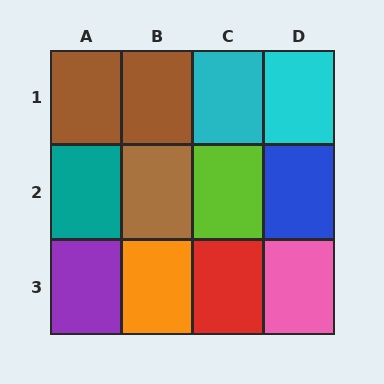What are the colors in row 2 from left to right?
Teal, brown, lime, blue.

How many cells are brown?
3 cells are brown.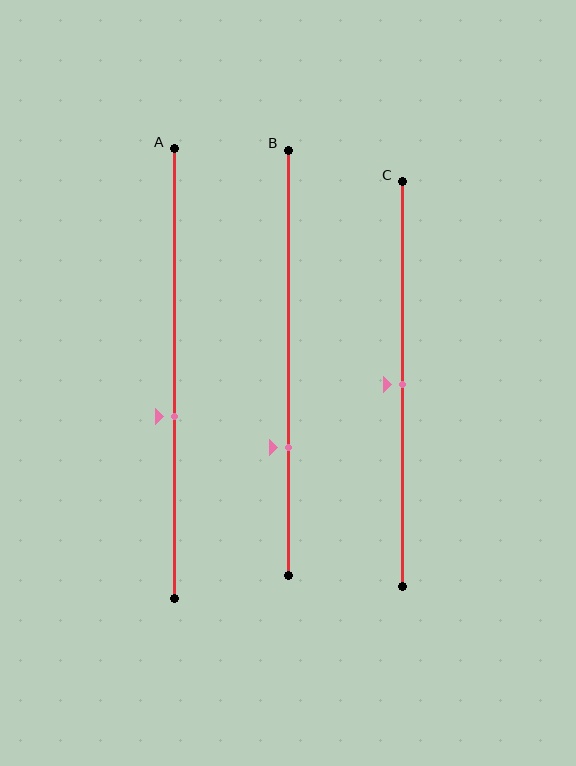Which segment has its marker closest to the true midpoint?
Segment C has its marker closest to the true midpoint.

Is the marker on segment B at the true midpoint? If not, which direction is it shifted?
No, the marker on segment B is shifted downward by about 20% of the segment length.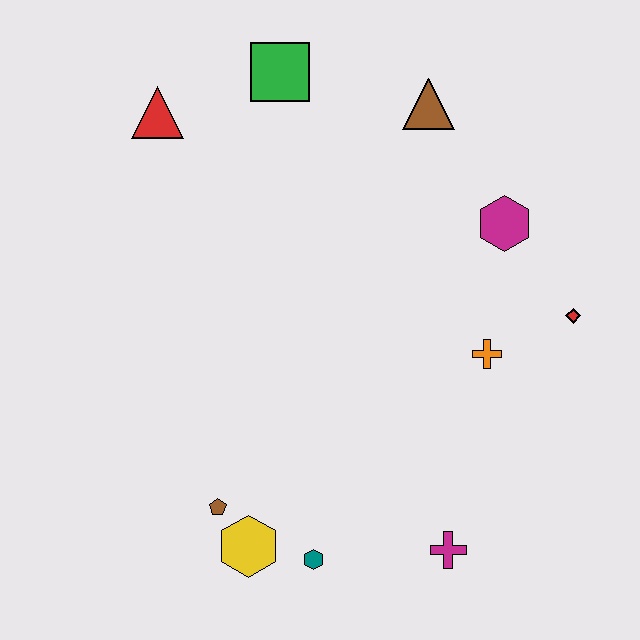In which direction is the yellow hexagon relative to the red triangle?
The yellow hexagon is below the red triangle.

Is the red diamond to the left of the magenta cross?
No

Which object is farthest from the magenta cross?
The red triangle is farthest from the magenta cross.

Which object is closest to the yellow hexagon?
The brown pentagon is closest to the yellow hexagon.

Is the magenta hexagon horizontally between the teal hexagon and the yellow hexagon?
No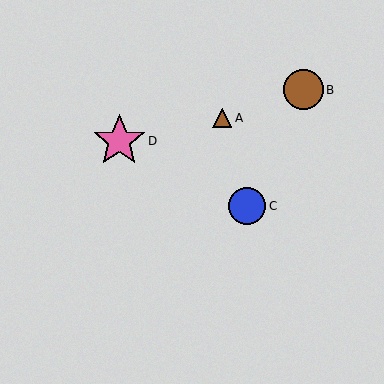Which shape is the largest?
The pink star (labeled D) is the largest.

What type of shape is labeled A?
Shape A is a brown triangle.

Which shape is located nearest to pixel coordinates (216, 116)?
The brown triangle (labeled A) at (222, 118) is nearest to that location.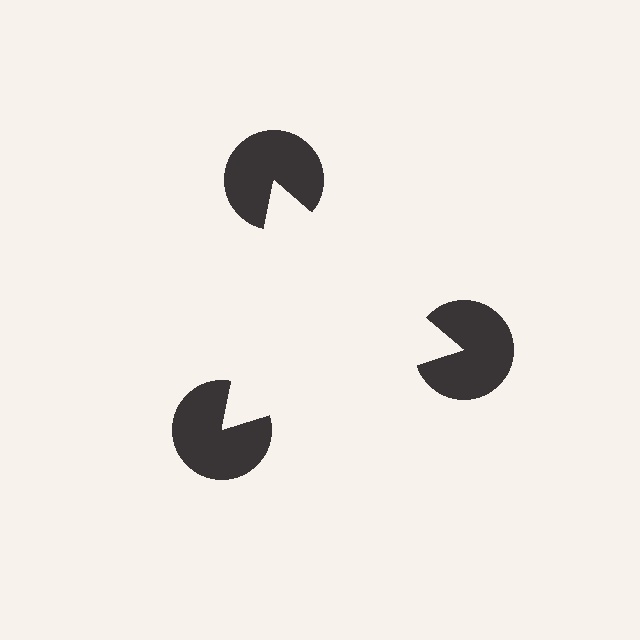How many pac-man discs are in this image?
There are 3 — one at each vertex of the illusory triangle.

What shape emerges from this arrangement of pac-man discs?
An illusory triangle — its edges are inferred from the aligned wedge cuts in the pac-man discs, not physically drawn.